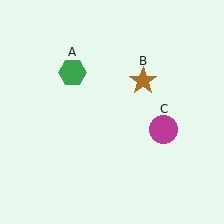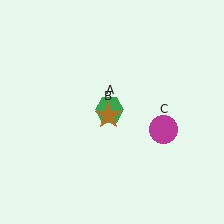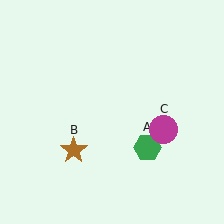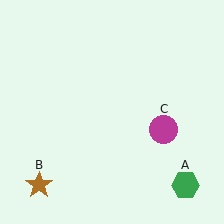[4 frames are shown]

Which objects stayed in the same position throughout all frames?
Magenta circle (object C) remained stationary.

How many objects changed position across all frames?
2 objects changed position: green hexagon (object A), brown star (object B).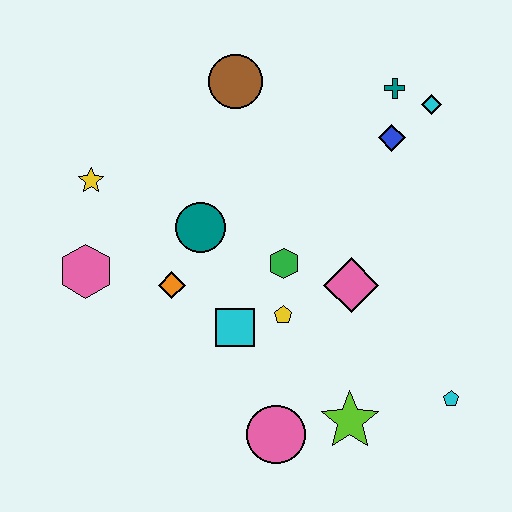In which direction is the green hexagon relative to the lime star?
The green hexagon is above the lime star.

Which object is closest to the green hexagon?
The yellow pentagon is closest to the green hexagon.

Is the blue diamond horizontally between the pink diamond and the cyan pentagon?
Yes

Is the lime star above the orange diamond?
No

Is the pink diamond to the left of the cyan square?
No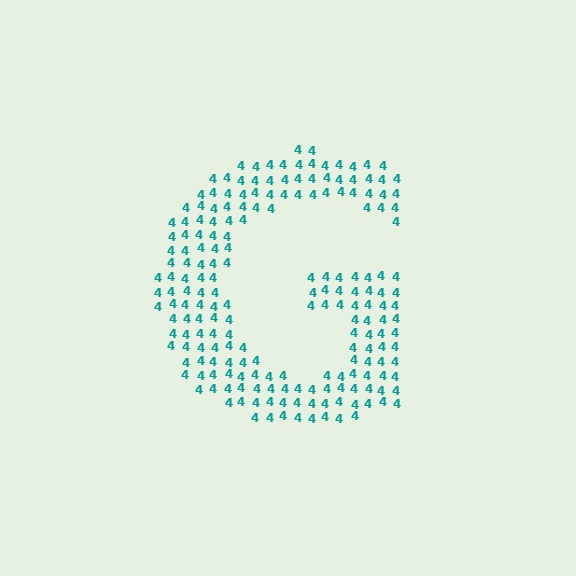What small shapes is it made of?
It is made of small digit 4's.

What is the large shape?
The large shape is the letter G.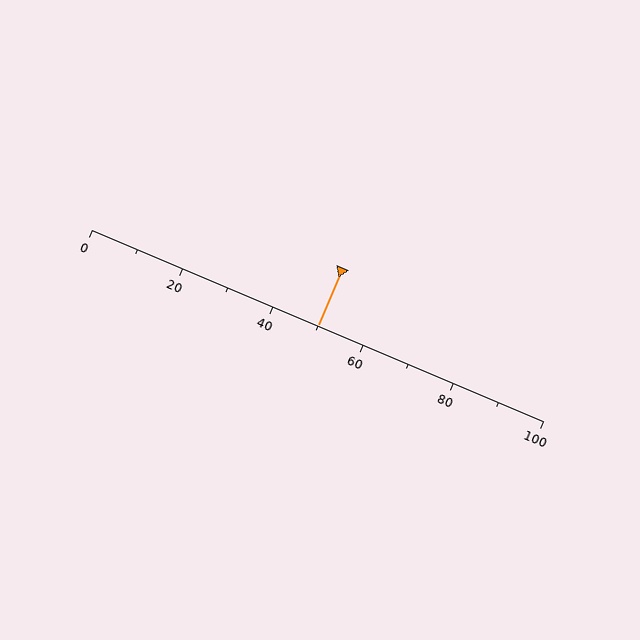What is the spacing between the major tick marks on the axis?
The major ticks are spaced 20 apart.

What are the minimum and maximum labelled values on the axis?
The axis runs from 0 to 100.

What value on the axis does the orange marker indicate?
The marker indicates approximately 50.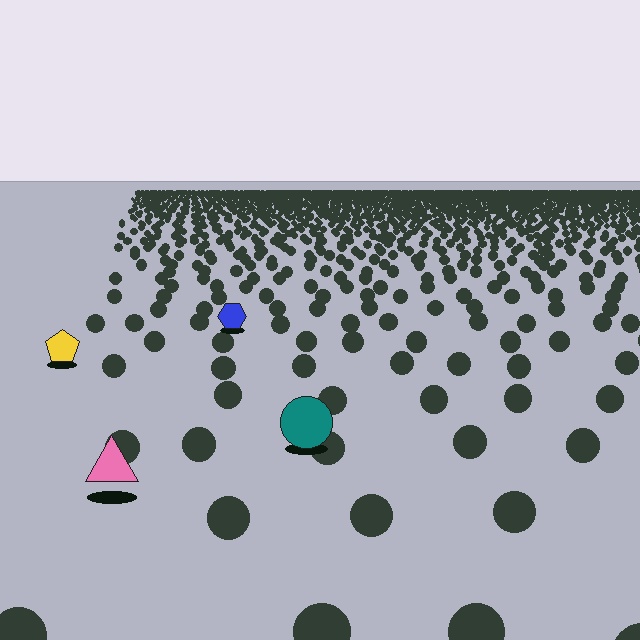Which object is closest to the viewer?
The pink triangle is closest. The texture marks near it are larger and more spread out.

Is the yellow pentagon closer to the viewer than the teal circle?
No. The teal circle is closer — you can tell from the texture gradient: the ground texture is coarser near it.